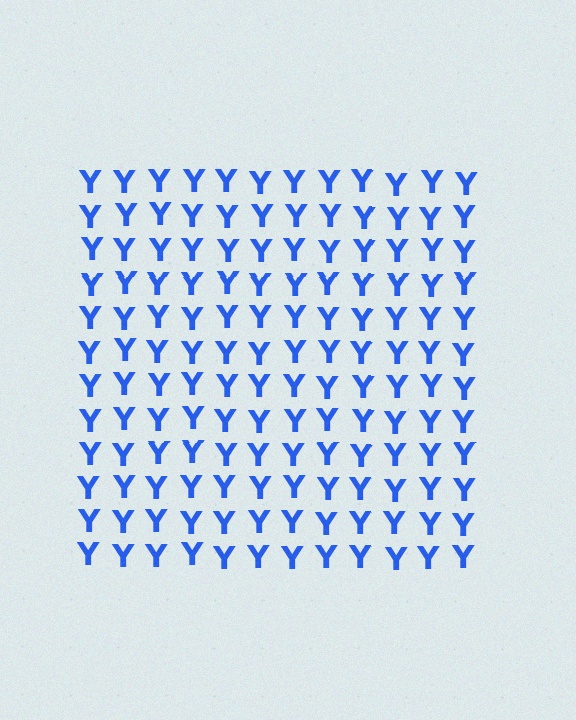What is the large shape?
The large shape is a square.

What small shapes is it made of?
It is made of small letter Y's.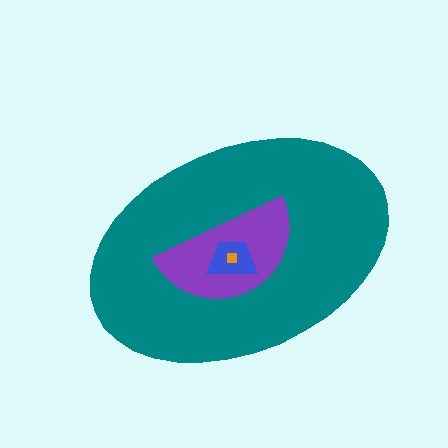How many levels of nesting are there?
4.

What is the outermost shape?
The teal ellipse.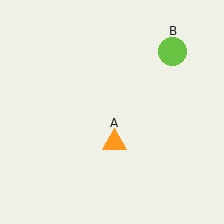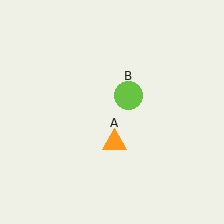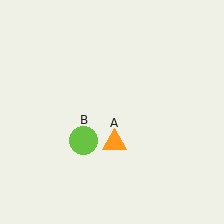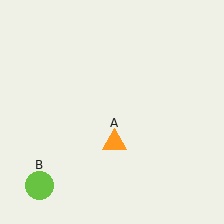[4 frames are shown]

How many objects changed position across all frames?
1 object changed position: lime circle (object B).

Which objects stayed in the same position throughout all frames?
Orange triangle (object A) remained stationary.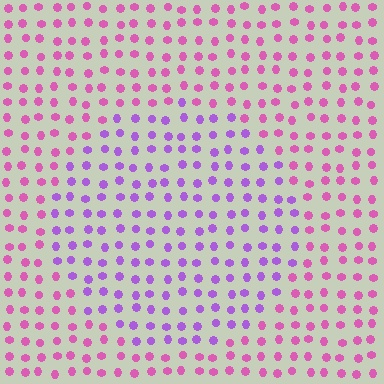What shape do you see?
I see a circle.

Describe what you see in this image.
The image is filled with small pink elements in a uniform arrangement. A circle-shaped region is visible where the elements are tinted to a slightly different hue, forming a subtle color boundary.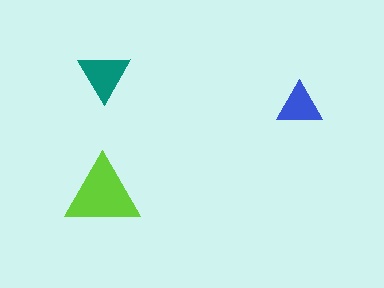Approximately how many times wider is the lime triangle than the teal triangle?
About 1.5 times wider.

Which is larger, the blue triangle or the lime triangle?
The lime one.